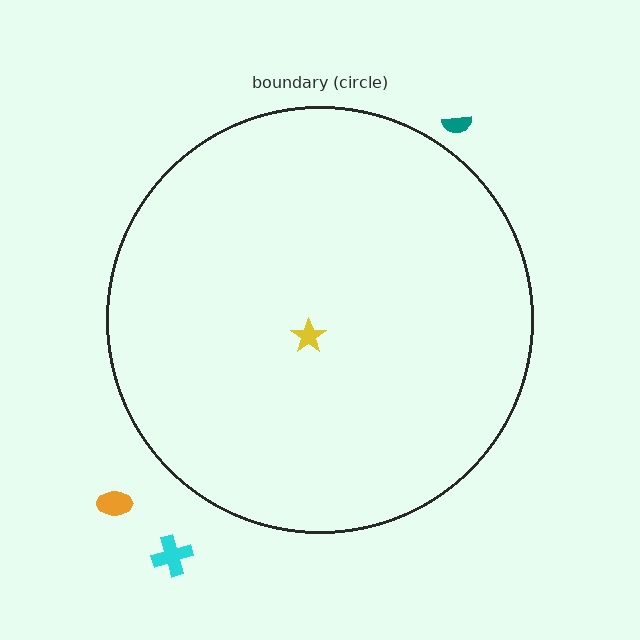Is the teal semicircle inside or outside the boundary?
Outside.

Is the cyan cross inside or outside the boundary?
Outside.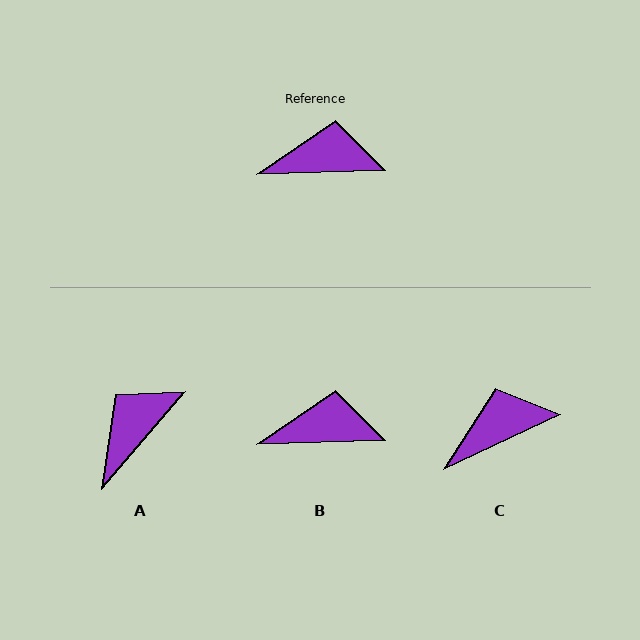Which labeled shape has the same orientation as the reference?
B.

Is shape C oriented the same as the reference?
No, it is off by about 23 degrees.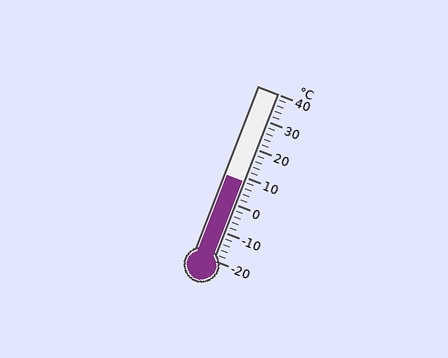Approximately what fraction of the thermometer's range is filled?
The thermometer is filled to approximately 45% of its range.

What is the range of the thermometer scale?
The thermometer scale ranges from -20°C to 40°C.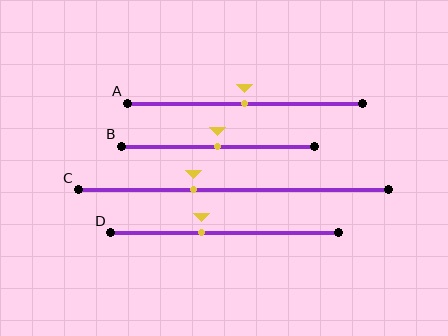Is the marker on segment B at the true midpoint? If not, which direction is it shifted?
Yes, the marker on segment B is at the true midpoint.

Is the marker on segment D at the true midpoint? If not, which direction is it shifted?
No, the marker on segment D is shifted to the left by about 10% of the segment length.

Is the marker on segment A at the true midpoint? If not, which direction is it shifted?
Yes, the marker on segment A is at the true midpoint.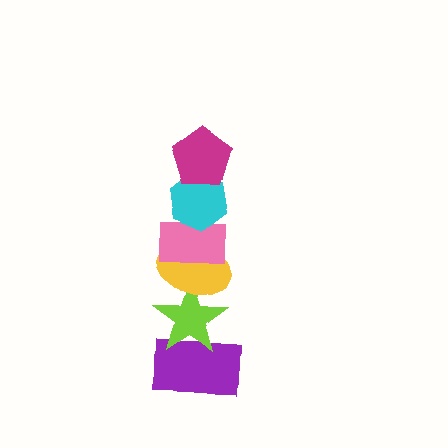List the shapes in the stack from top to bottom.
From top to bottom: the magenta pentagon, the cyan hexagon, the pink rectangle, the yellow ellipse, the lime star, the purple rectangle.